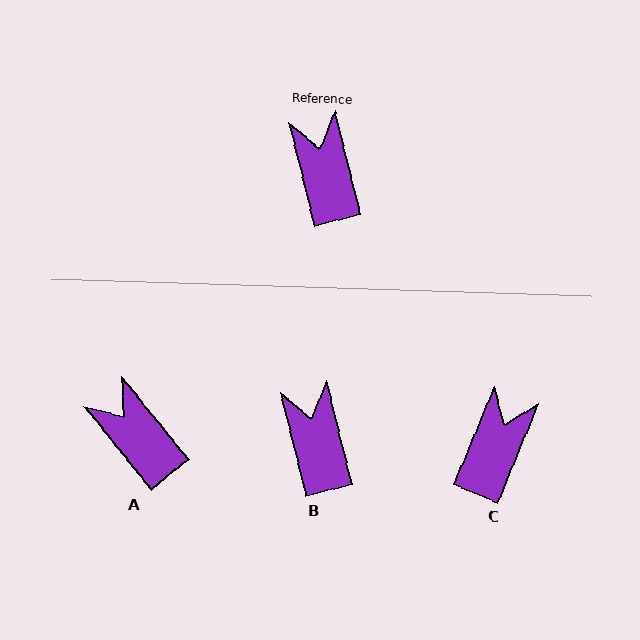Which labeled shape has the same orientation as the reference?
B.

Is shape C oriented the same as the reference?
No, it is off by about 36 degrees.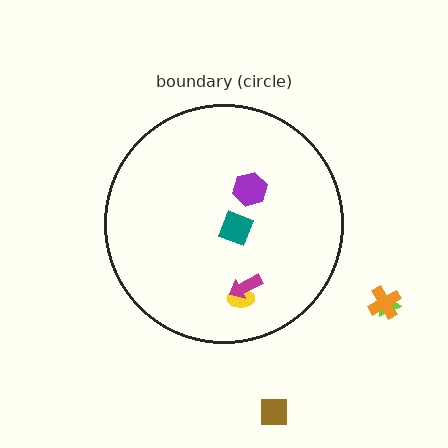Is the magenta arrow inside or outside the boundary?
Inside.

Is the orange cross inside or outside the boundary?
Outside.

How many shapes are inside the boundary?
4 inside, 3 outside.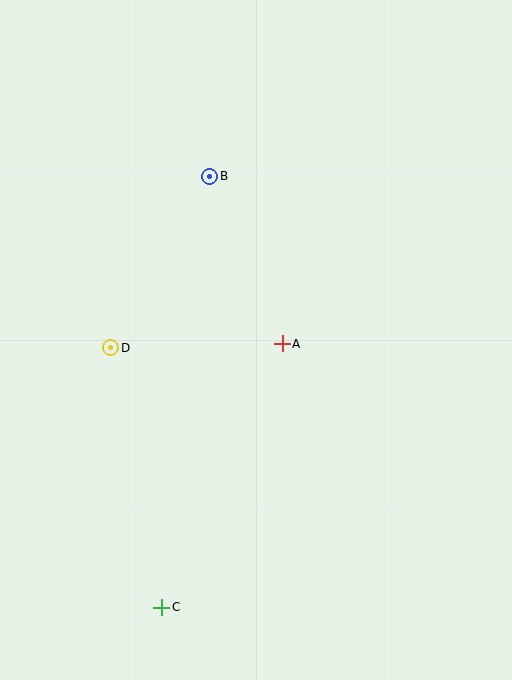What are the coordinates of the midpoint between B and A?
The midpoint between B and A is at (246, 260).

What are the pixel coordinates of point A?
Point A is at (282, 344).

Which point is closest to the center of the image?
Point A at (282, 344) is closest to the center.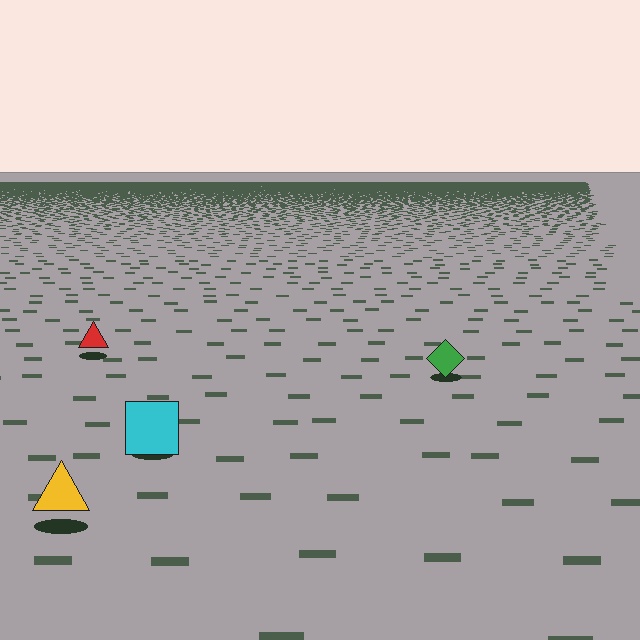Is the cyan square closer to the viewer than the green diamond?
Yes. The cyan square is closer — you can tell from the texture gradient: the ground texture is coarser near it.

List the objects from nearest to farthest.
From nearest to farthest: the yellow triangle, the cyan square, the green diamond, the red triangle.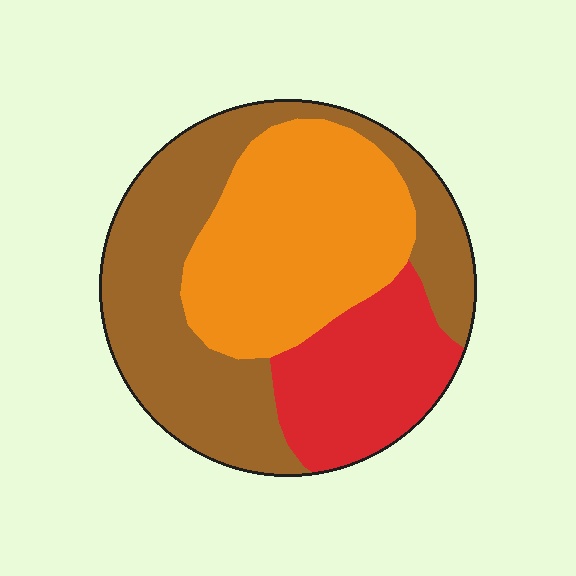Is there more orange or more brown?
Brown.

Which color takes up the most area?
Brown, at roughly 45%.